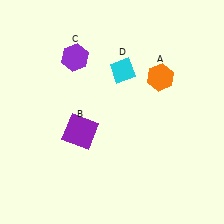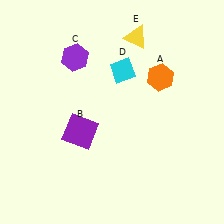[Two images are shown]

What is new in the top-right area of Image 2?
A yellow triangle (E) was added in the top-right area of Image 2.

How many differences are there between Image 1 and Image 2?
There is 1 difference between the two images.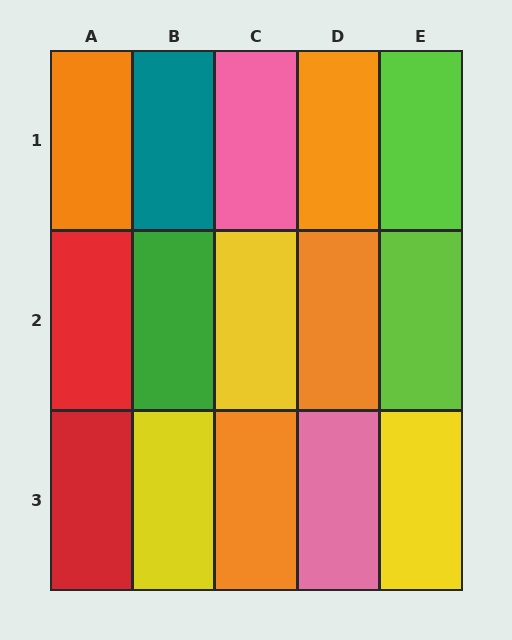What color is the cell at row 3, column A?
Red.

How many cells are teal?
1 cell is teal.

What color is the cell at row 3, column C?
Orange.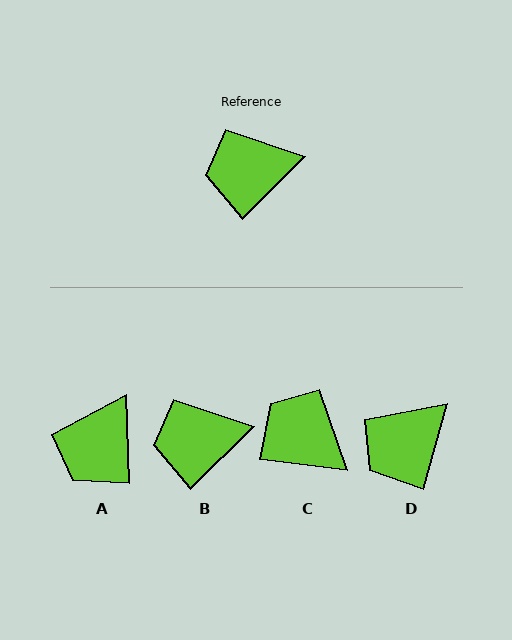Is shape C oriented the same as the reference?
No, it is off by about 51 degrees.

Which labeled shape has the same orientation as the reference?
B.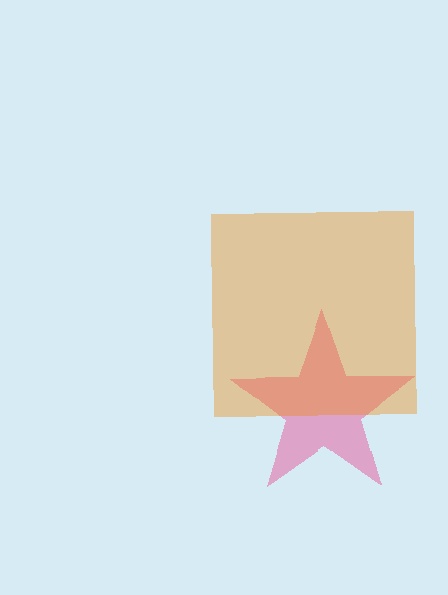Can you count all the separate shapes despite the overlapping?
Yes, there are 2 separate shapes.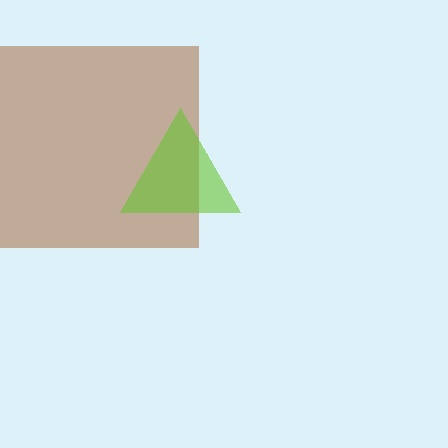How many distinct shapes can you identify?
There are 2 distinct shapes: a brown square, a lime triangle.